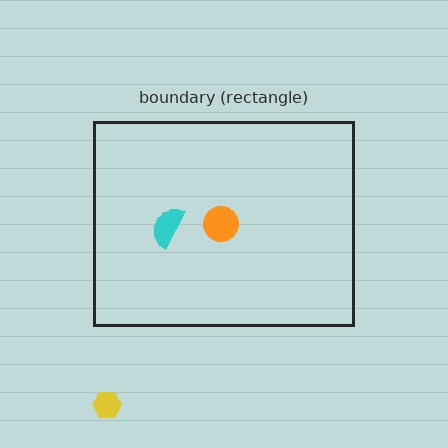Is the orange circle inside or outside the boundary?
Inside.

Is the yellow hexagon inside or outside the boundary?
Outside.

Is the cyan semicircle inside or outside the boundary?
Inside.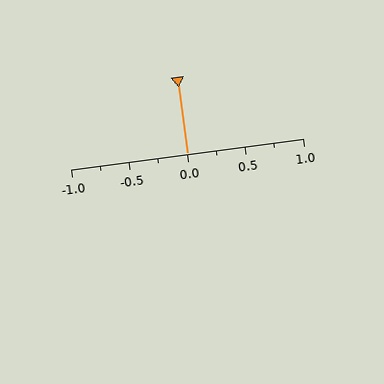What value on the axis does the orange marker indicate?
The marker indicates approximately 0.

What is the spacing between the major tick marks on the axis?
The major ticks are spaced 0.5 apart.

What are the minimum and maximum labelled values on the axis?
The axis runs from -1.0 to 1.0.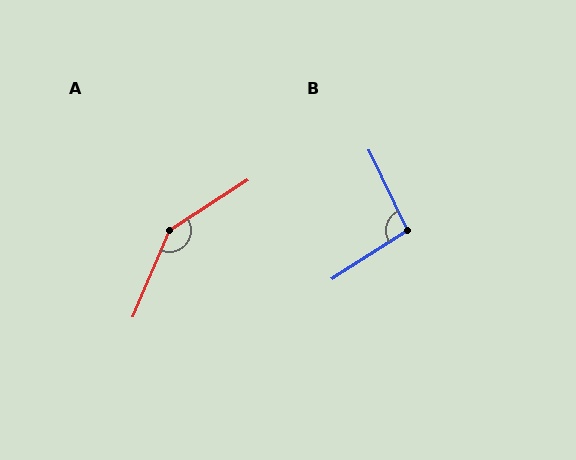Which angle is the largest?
A, at approximately 145 degrees.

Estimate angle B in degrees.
Approximately 97 degrees.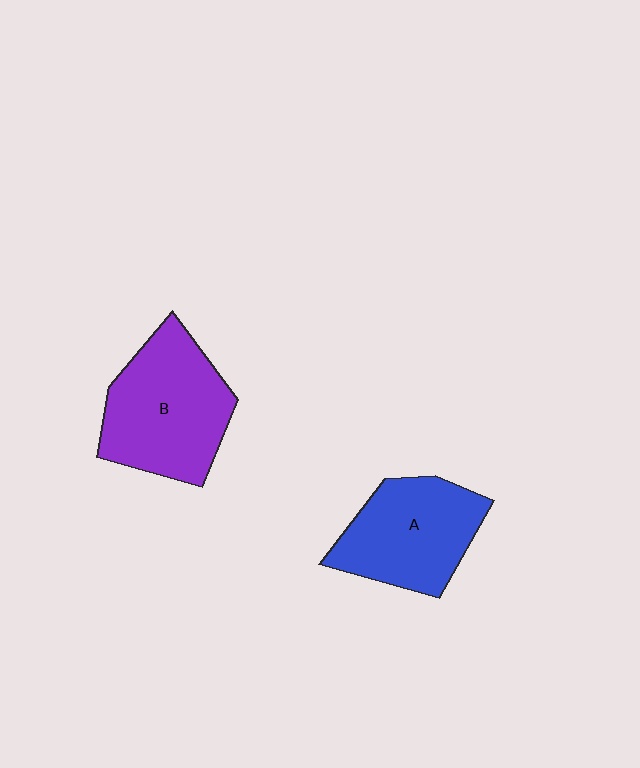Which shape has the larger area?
Shape B (purple).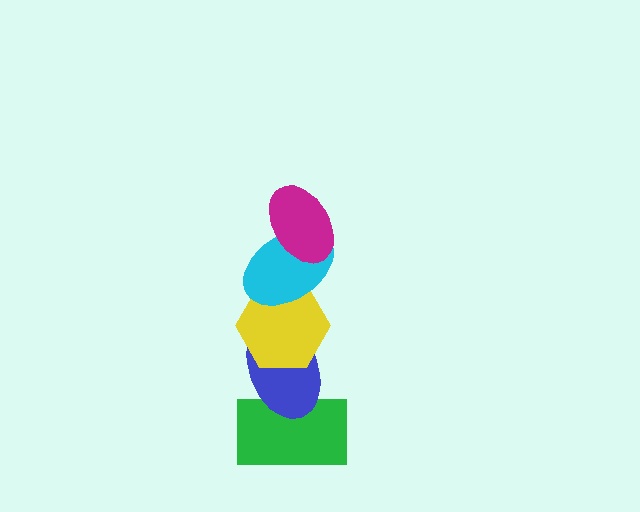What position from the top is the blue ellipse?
The blue ellipse is 4th from the top.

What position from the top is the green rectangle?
The green rectangle is 5th from the top.